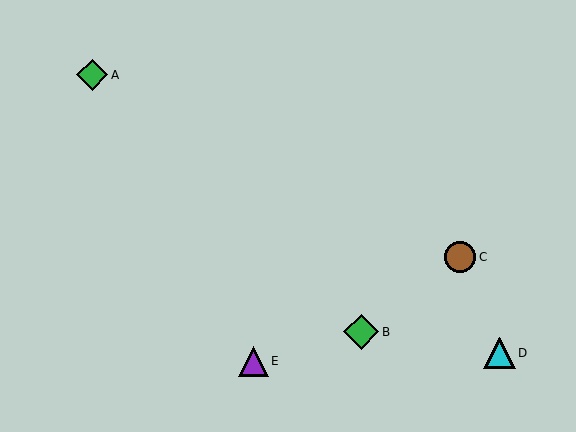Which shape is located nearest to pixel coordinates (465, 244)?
The brown circle (labeled C) at (460, 257) is nearest to that location.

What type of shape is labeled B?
Shape B is a green diamond.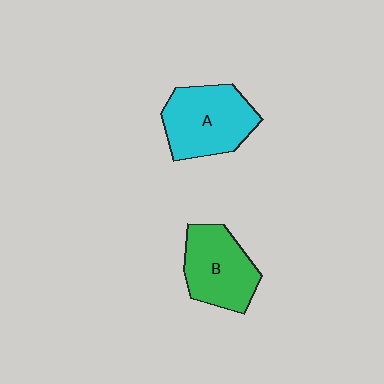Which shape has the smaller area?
Shape B (green).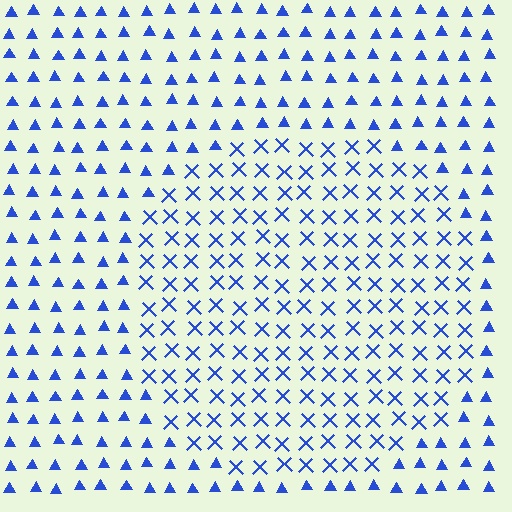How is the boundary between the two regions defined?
The boundary is defined by a change in element shape: X marks inside vs. triangles outside. All elements share the same color and spacing.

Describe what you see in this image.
The image is filled with small blue elements arranged in a uniform grid. A circle-shaped region contains X marks, while the surrounding area contains triangles. The boundary is defined purely by the change in element shape.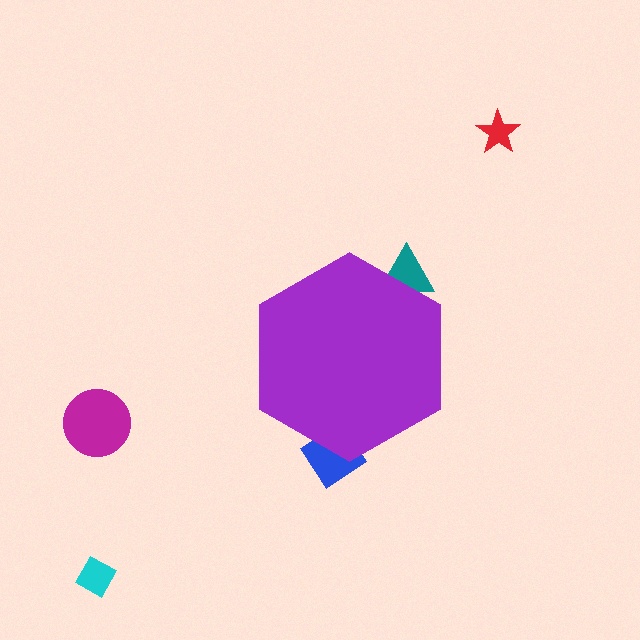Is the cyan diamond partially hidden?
No, the cyan diamond is fully visible.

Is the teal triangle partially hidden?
Yes, the teal triangle is partially hidden behind the purple hexagon.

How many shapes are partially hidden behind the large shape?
2 shapes are partially hidden.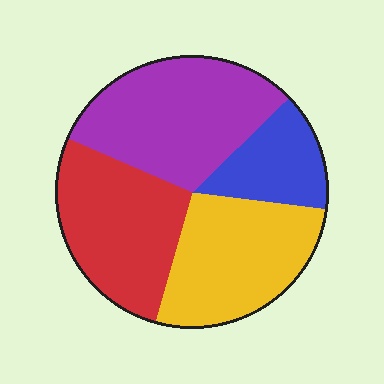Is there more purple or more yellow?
Purple.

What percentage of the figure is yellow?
Yellow covers about 25% of the figure.